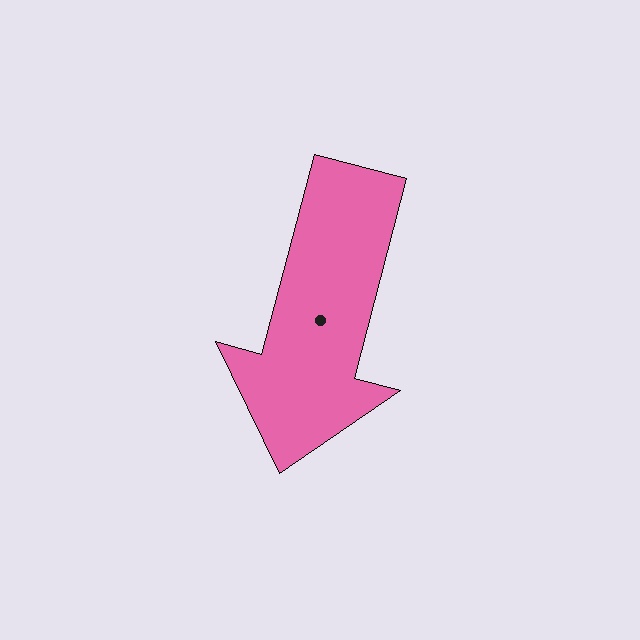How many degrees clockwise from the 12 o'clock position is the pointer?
Approximately 195 degrees.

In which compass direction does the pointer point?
South.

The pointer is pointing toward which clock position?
Roughly 6 o'clock.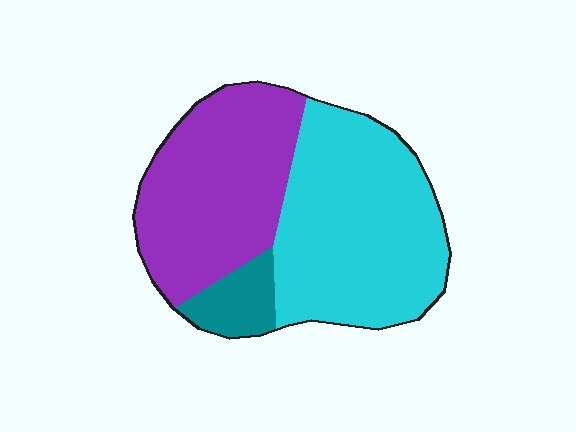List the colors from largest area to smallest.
From largest to smallest: cyan, purple, teal.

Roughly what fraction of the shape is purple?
Purple covers about 40% of the shape.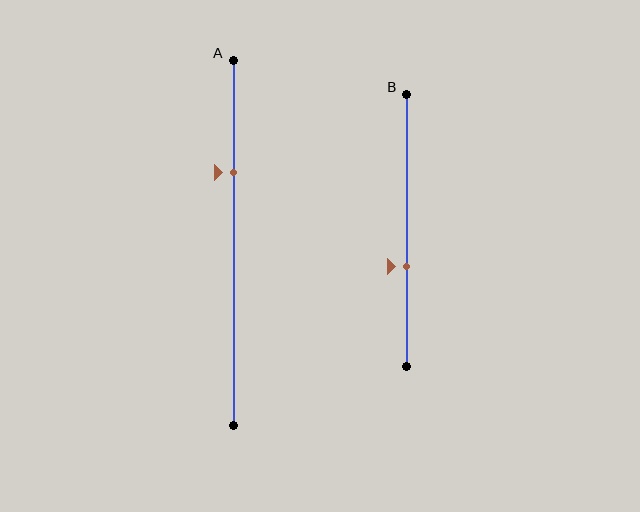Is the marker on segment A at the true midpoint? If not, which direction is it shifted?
No, the marker on segment A is shifted upward by about 19% of the segment length.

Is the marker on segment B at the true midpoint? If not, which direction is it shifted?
No, the marker on segment B is shifted downward by about 13% of the segment length.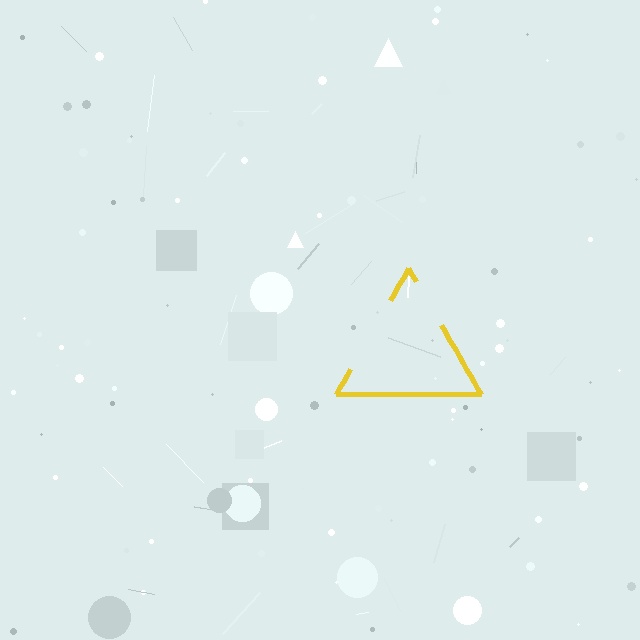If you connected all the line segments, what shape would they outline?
They would outline a triangle.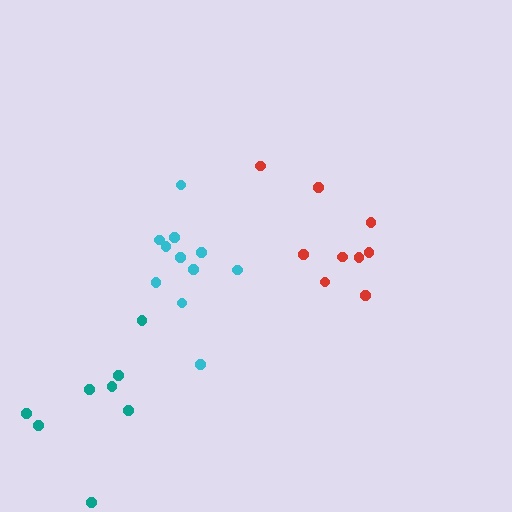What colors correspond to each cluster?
The clusters are colored: teal, cyan, red.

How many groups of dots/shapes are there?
There are 3 groups.